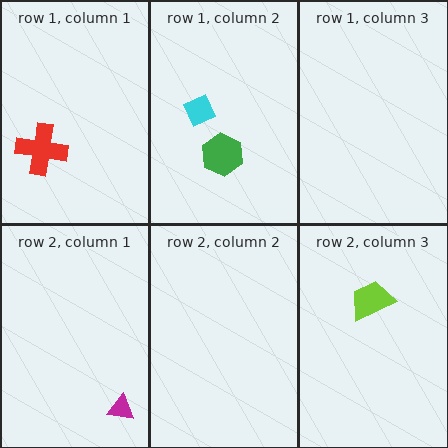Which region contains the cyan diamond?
The row 1, column 2 region.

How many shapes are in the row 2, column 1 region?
1.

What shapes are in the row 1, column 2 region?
The green hexagon, the cyan diamond.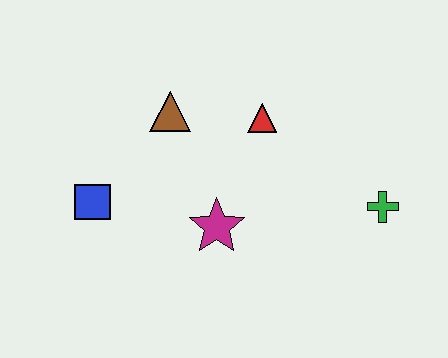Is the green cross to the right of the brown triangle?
Yes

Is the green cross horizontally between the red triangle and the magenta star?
No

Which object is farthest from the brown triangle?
The green cross is farthest from the brown triangle.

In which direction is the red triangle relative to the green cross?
The red triangle is to the left of the green cross.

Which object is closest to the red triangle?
The brown triangle is closest to the red triangle.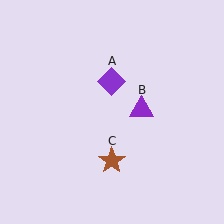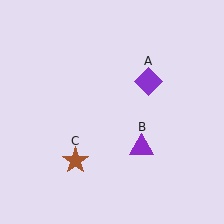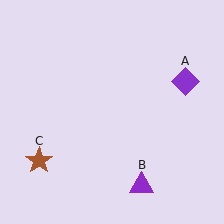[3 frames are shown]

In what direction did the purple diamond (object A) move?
The purple diamond (object A) moved right.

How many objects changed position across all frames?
3 objects changed position: purple diamond (object A), purple triangle (object B), brown star (object C).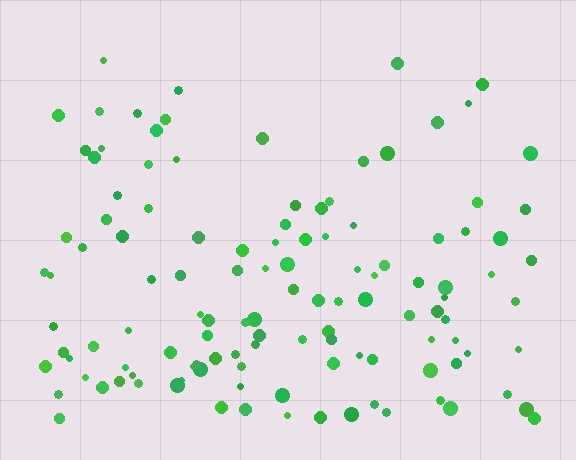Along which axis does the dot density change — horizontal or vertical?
Vertical.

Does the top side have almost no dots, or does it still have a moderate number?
Still a moderate number, just noticeably fewer than the bottom.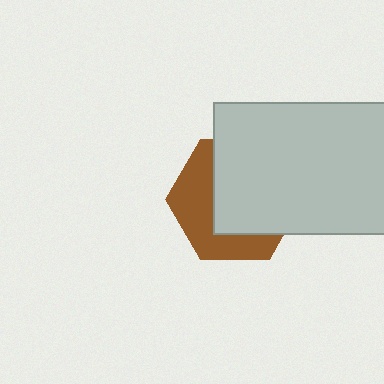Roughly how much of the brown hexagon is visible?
A small part of it is visible (roughly 42%).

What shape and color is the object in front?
The object in front is a light gray rectangle.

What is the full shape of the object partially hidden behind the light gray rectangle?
The partially hidden object is a brown hexagon.